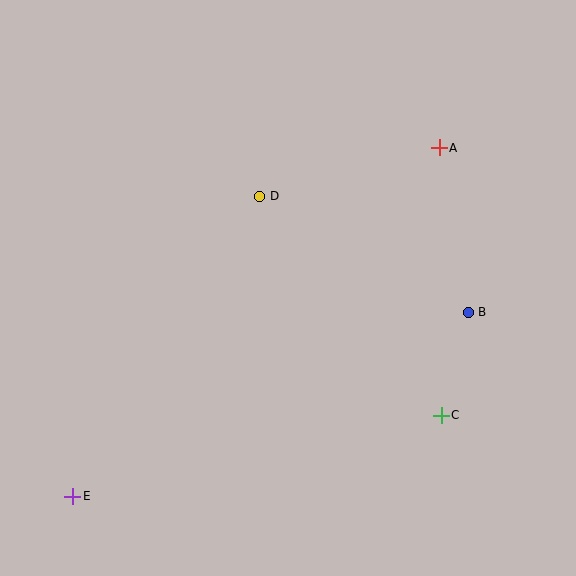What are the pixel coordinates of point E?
Point E is at (73, 496).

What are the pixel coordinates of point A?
Point A is at (439, 148).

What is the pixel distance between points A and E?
The distance between A and E is 506 pixels.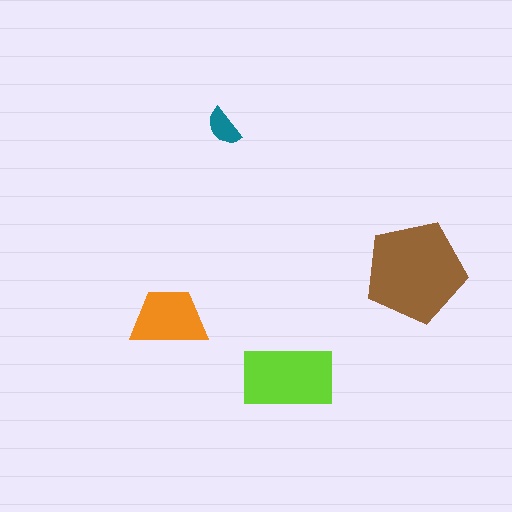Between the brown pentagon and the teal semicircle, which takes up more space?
The brown pentagon.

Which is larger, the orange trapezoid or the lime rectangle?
The lime rectangle.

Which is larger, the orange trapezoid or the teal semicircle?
The orange trapezoid.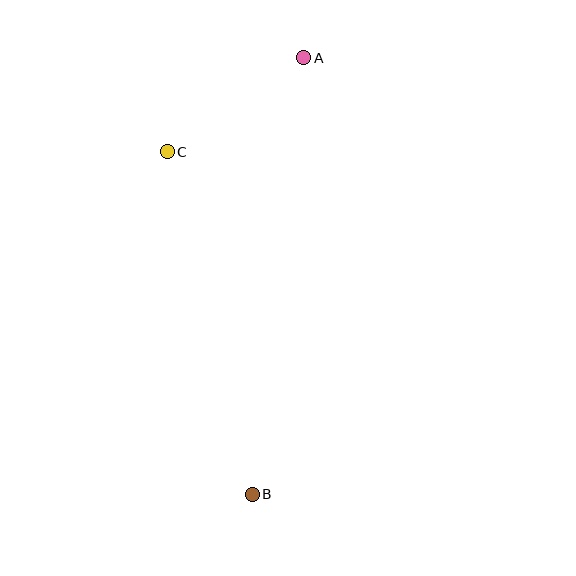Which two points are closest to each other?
Points A and C are closest to each other.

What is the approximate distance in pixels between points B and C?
The distance between B and C is approximately 353 pixels.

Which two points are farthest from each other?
Points A and B are farthest from each other.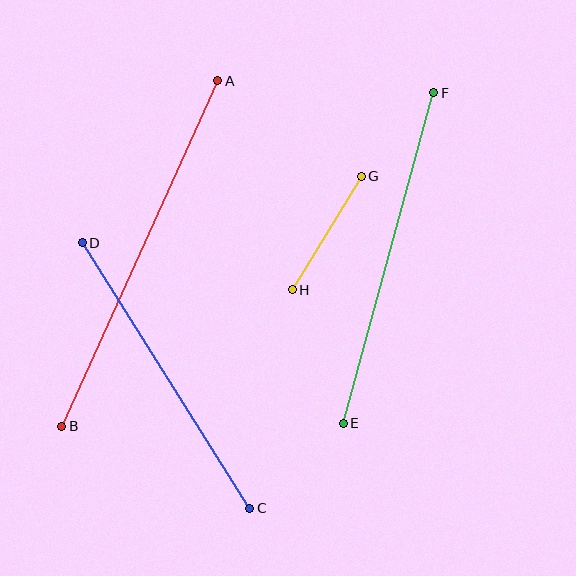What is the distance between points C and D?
The distance is approximately 314 pixels.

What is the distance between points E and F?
The distance is approximately 343 pixels.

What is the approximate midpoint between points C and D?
The midpoint is at approximately (166, 375) pixels.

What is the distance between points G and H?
The distance is approximately 133 pixels.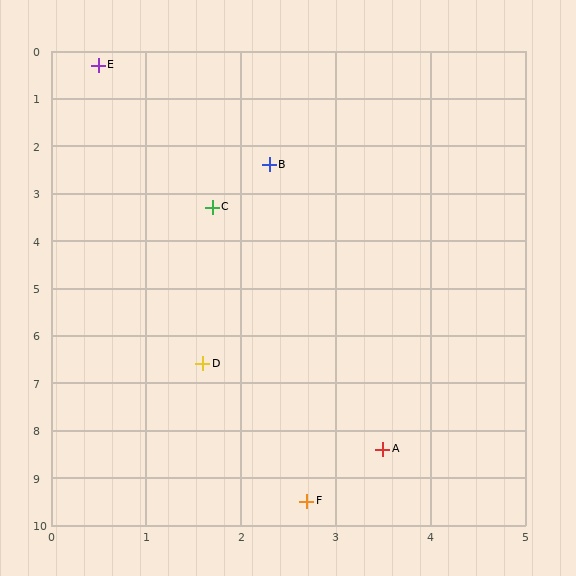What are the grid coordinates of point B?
Point B is at approximately (2.3, 2.4).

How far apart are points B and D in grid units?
Points B and D are about 4.3 grid units apart.